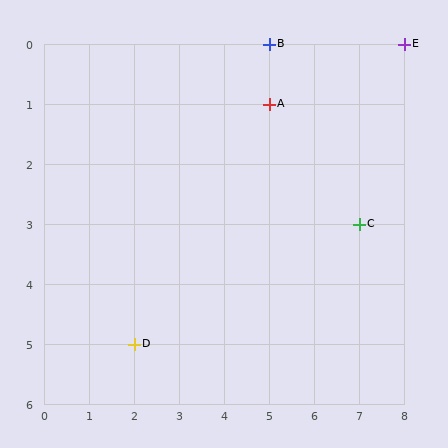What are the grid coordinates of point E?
Point E is at grid coordinates (8, 0).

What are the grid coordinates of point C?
Point C is at grid coordinates (7, 3).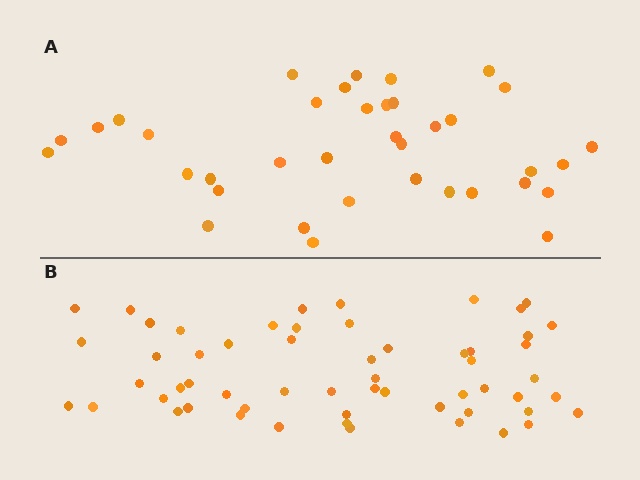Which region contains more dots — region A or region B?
Region B (the bottom region) has more dots.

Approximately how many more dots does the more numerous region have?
Region B has approximately 20 more dots than region A.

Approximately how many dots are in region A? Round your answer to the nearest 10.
About 40 dots. (The exact count is 37, which rounds to 40.)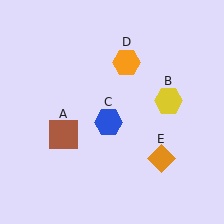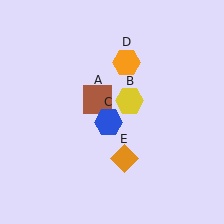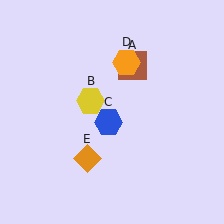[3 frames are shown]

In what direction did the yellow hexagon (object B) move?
The yellow hexagon (object B) moved left.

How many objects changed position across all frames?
3 objects changed position: brown square (object A), yellow hexagon (object B), orange diamond (object E).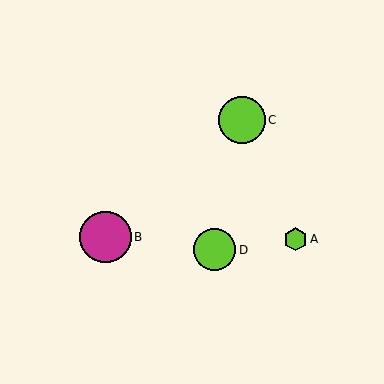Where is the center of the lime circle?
The center of the lime circle is at (215, 250).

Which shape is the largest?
The magenta circle (labeled B) is the largest.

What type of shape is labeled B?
Shape B is a magenta circle.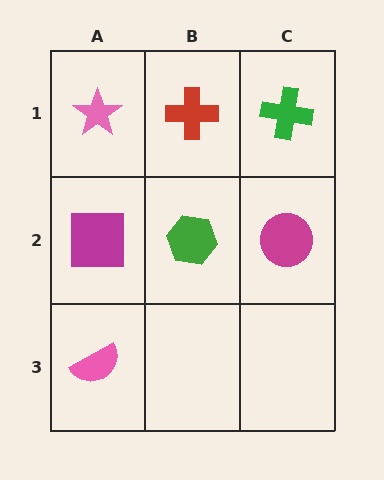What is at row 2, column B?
A green hexagon.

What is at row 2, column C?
A magenta circle.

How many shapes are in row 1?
3 shapes.